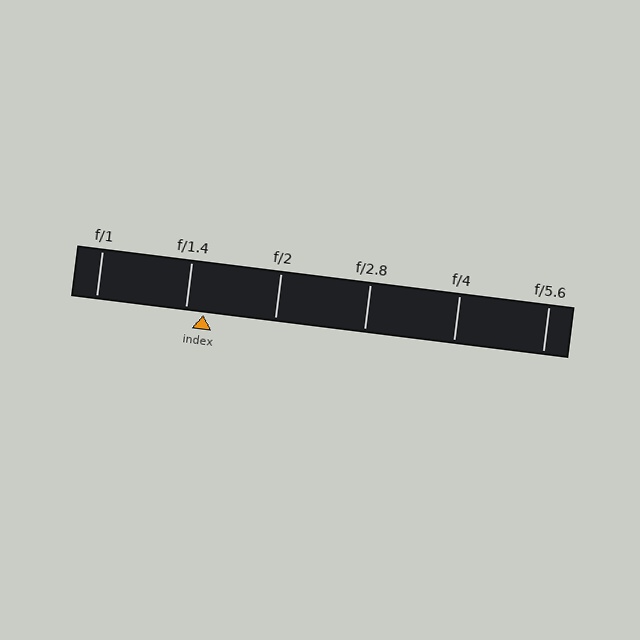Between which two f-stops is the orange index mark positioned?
The index mark is between f/1.4 and f/2.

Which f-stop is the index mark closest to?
The index mark is closest to f/1.4.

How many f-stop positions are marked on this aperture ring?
There are 6 f-stop positions marked.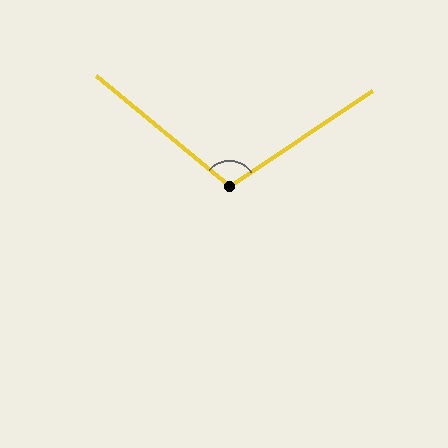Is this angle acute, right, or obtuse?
It is obtuse.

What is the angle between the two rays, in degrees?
Approximately 106 degrees.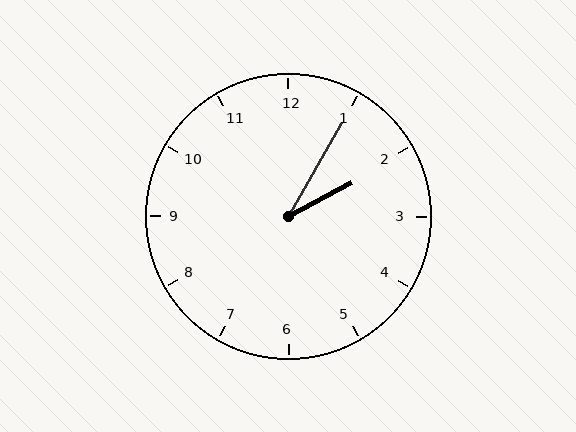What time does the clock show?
2:05.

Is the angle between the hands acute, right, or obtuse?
It is acute.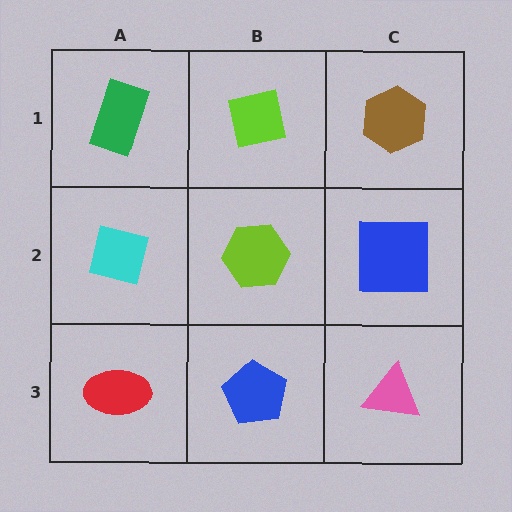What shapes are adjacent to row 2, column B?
A lime square (row 1, column B), a blue pentagon (row 3, column B), a cyan square (row 2, column A), a blue square (row 2, column C).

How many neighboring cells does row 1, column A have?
2.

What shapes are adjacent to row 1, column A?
A cyan square (row 2, column A), a lime square (row 1, column B).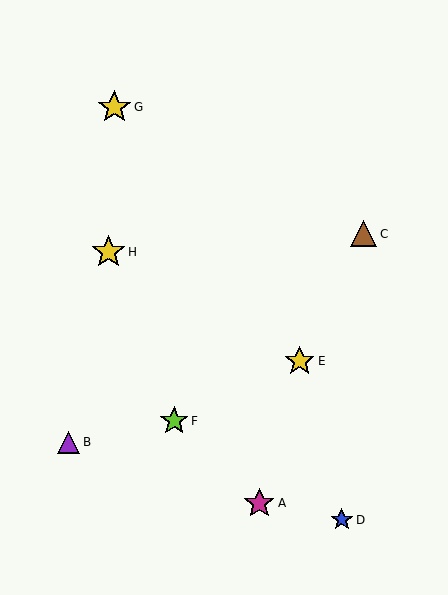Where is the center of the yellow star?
The center of the yellow star is at (300, 361).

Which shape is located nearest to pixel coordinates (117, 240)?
The yellow star (labeled H) at (108, 252) is nearest to that location.